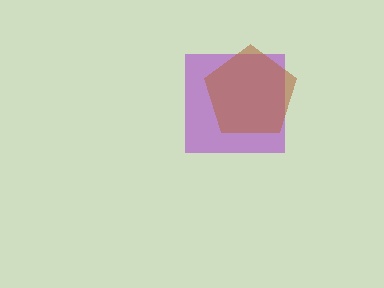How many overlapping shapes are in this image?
There are 2 overlapping shapes in the image.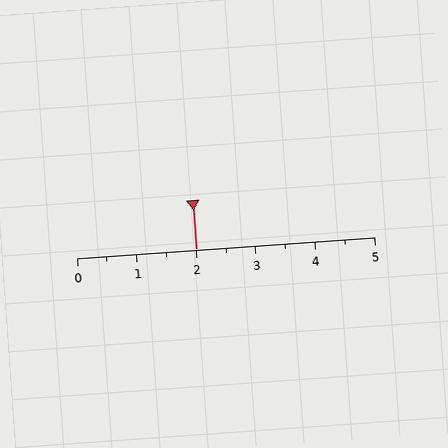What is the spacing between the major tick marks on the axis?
The major ticks are spaced 1 apart.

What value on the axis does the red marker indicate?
The marker indicates approximately 2.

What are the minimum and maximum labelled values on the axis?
The axis runs from 0 to 5.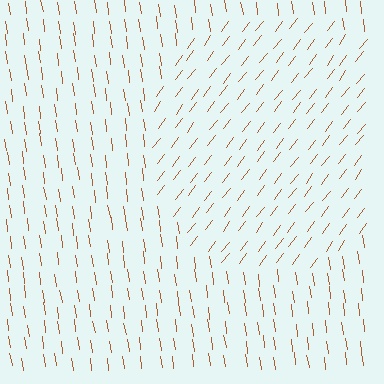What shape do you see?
I see a circle.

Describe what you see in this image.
The image is filled with small brown line segments. A circle region in the image has lines oriented differently from the surrounding lines, creating a visible texture boundary.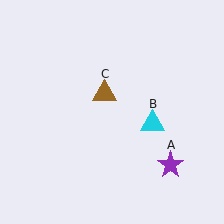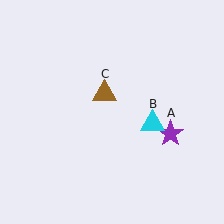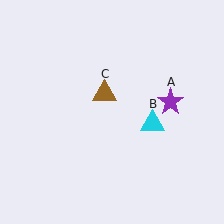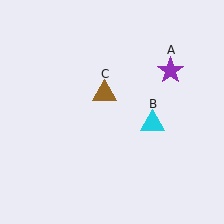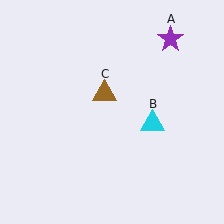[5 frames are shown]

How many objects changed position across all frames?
1 object changed position: purple star (object A).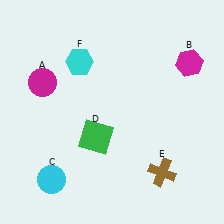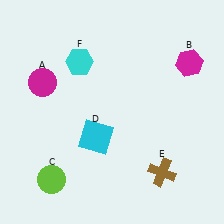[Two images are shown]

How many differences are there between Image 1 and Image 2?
There are 2 differences between the two images.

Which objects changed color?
C changed from cyan to lime. D changed from green to cyan.